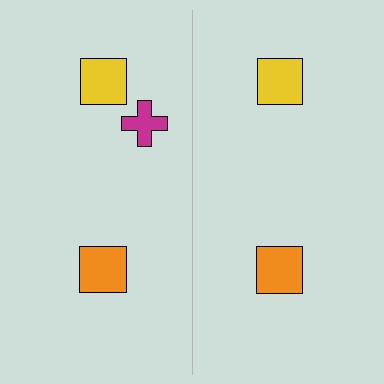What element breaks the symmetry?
A magenta cross is missing from the right side.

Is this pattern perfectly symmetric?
No, the pattern is not perfectly symmetric. A magenta cross is missing from the right side.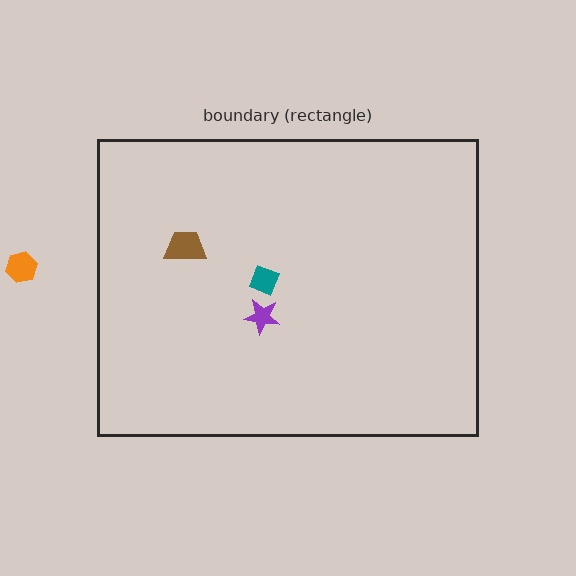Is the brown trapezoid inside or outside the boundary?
Inside.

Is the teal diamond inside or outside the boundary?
Inside.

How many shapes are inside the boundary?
3 inside, 1 outside.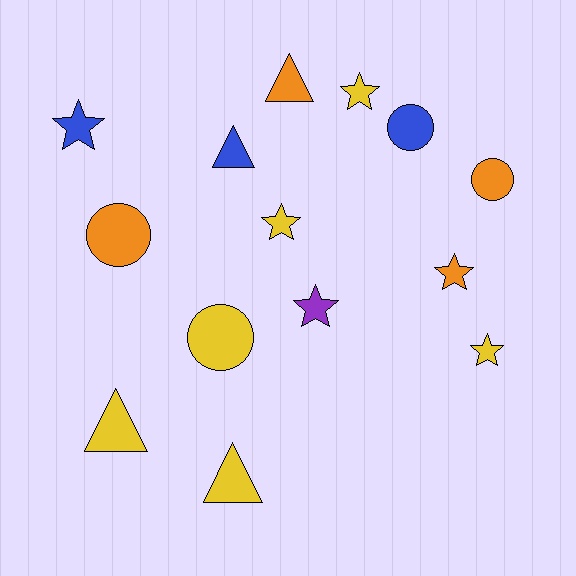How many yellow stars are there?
There are 3 yellow stars.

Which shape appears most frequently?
Star, with 6 objects.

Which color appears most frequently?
Yellow, with 6 objects.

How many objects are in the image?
There are 14 objects.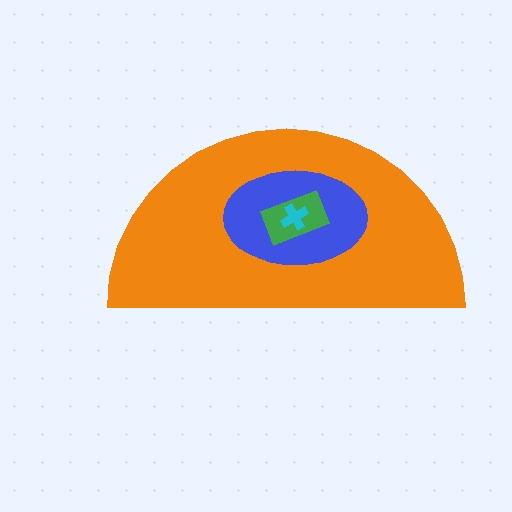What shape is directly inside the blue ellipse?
The green rectangle.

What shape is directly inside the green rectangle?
The cyan cross.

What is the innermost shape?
The cyan cross.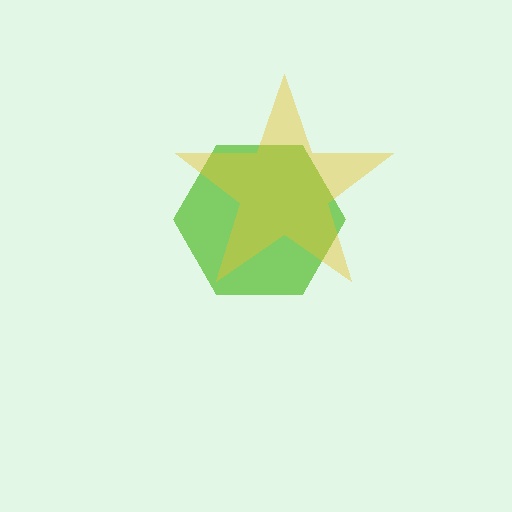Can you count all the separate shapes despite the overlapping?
Yes, there are 2 separate shapes.